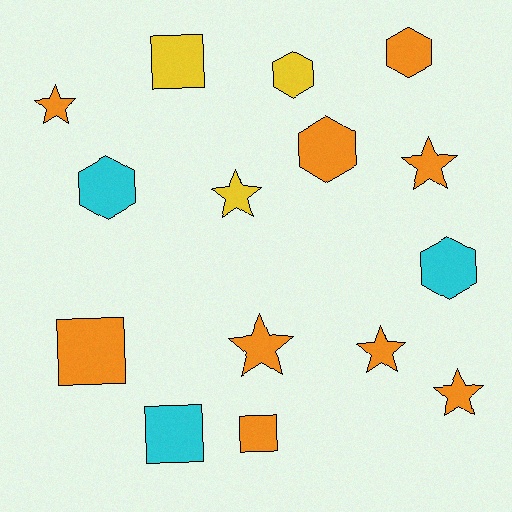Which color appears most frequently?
Orange, with 9 objects.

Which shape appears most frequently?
Star, with 6 objects.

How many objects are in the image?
There are 15 objects.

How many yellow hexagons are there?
There is 1 yellow hexagon.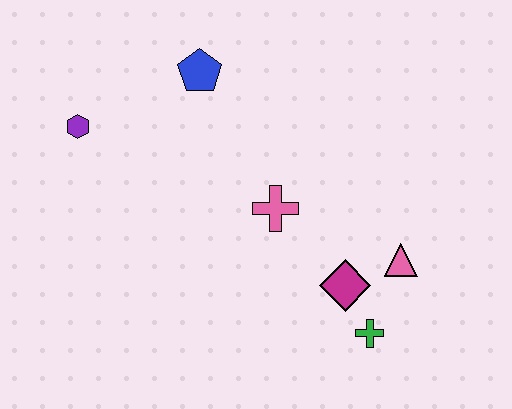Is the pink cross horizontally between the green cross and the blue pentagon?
Yes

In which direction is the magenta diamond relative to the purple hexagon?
The magenta diamond is to the right of the purple hexagon.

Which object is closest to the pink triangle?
The magenta diamond is closest to the pink triangle.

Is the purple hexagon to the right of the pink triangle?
No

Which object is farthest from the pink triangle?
The purple hexagon is farthest from the pink triangle.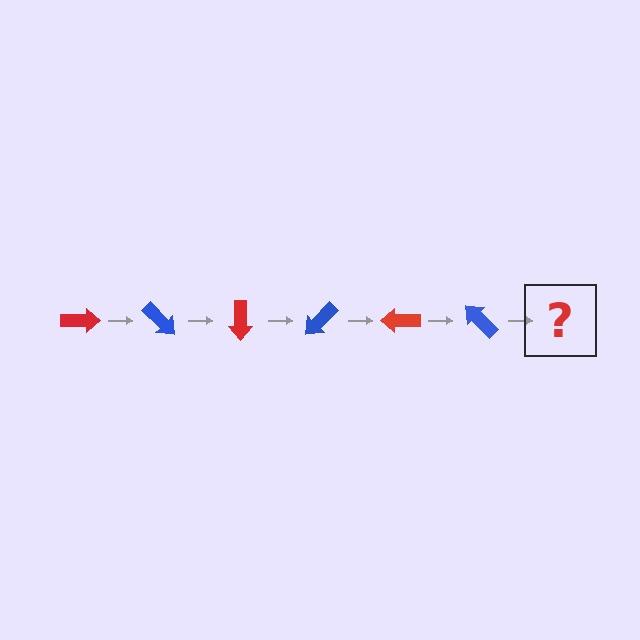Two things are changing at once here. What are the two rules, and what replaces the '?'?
The two rules are that it rotates 45 degrees each step and the color cycles through red and blue. The '?' should be a red arrow, rotated 270 degrees from the start.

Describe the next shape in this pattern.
It should be a red arrow, rotated 270 degrees from the start.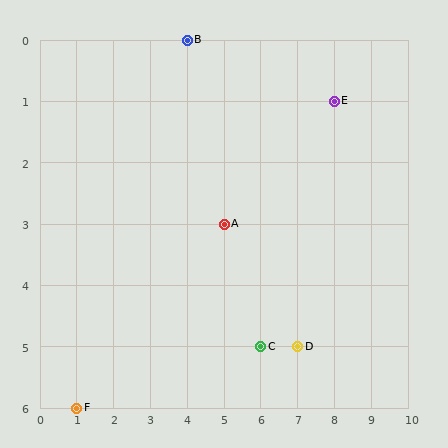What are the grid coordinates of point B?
Point B is at grid coordinates (4, 0).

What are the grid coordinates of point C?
Point C is at grid coordinates (6, 5).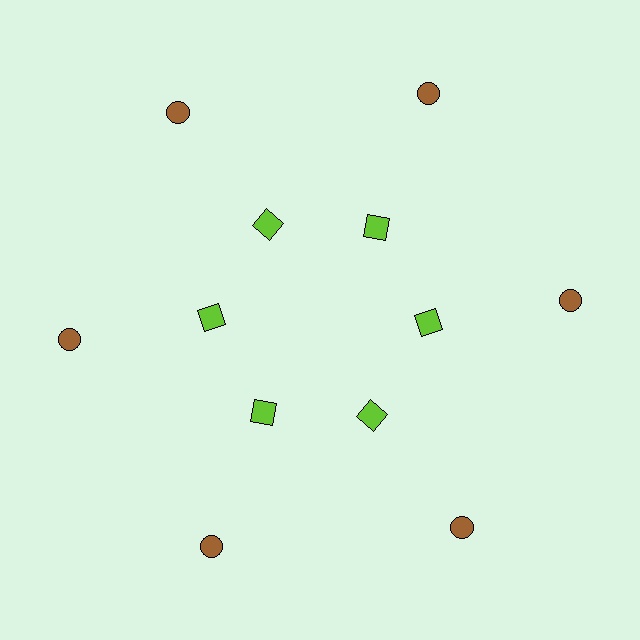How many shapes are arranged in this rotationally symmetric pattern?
There are 12 shapes, arranged in 6 groups of 2.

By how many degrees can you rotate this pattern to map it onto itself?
The pattern maps onto itself every 60 degrees of rotation.